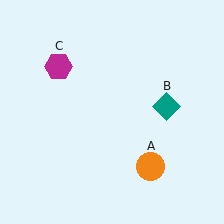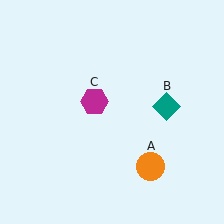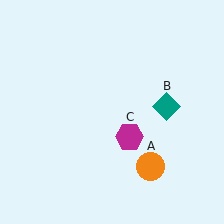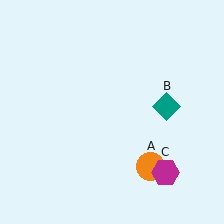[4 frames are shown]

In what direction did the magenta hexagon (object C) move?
The magenta hexagon (object C) moved down and to the right.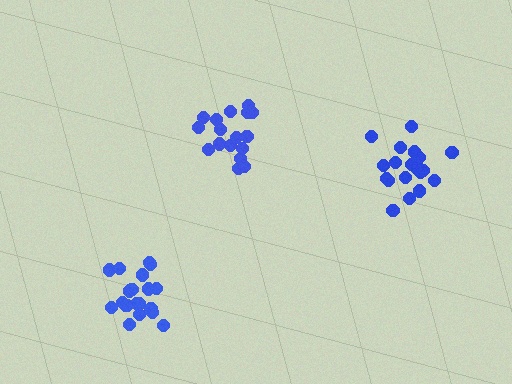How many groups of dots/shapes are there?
There are 3 groups.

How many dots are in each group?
Group 1: 21 dots, Group 2: 17 dots, Group 3: 20 dots (58 total).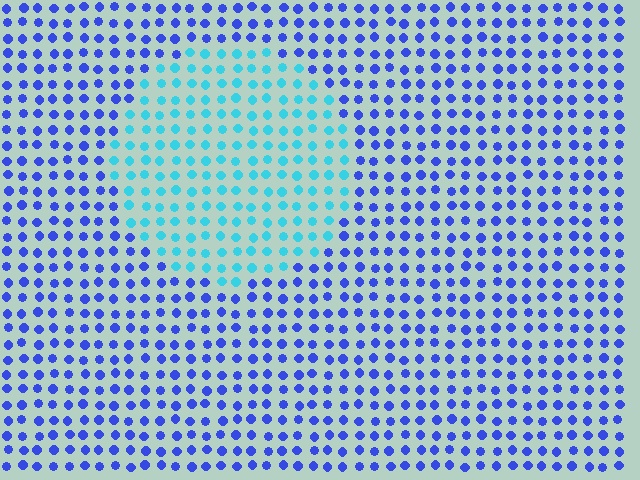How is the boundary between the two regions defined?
The boundary is defined purely by a slight shift in hue (about 47 degrees). Spacing, size, and orientation are identical on both sides.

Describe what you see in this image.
The image is filled with small blue elements in a uniform arrangement. A circle-shaped region is visible where the elements are tinted to a slightly different hue, forming a subtle color boundary.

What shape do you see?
I see a circle.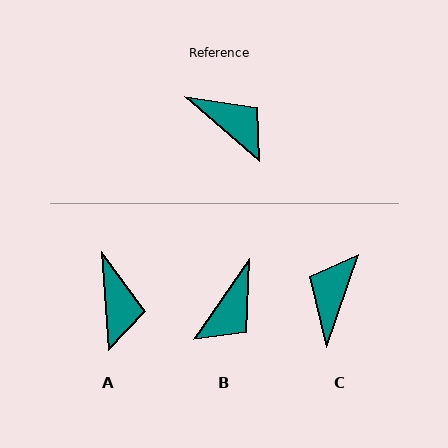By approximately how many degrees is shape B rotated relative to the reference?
Approximately 84 degrees clockwise.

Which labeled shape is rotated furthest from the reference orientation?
C, about 112 degrees away.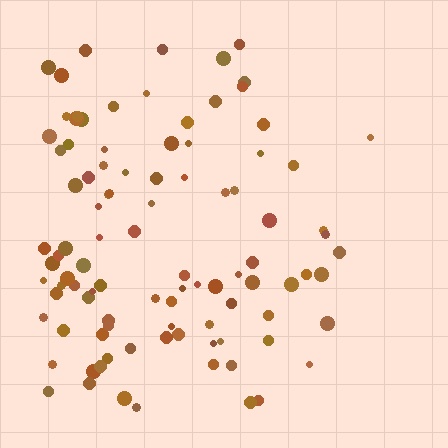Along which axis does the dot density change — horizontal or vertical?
Horizontal.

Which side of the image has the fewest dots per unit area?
The right.